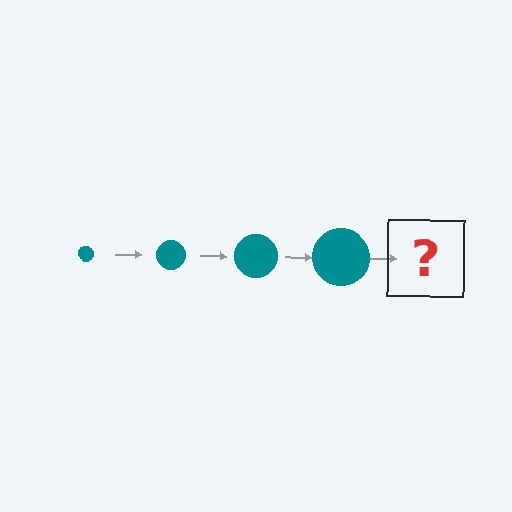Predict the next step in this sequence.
The next step is a teal circle, larger than the previous one.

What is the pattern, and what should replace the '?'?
The pattern is that the circle gets progressively larger each step. The '?' should be a teal circle, larger than the previous one.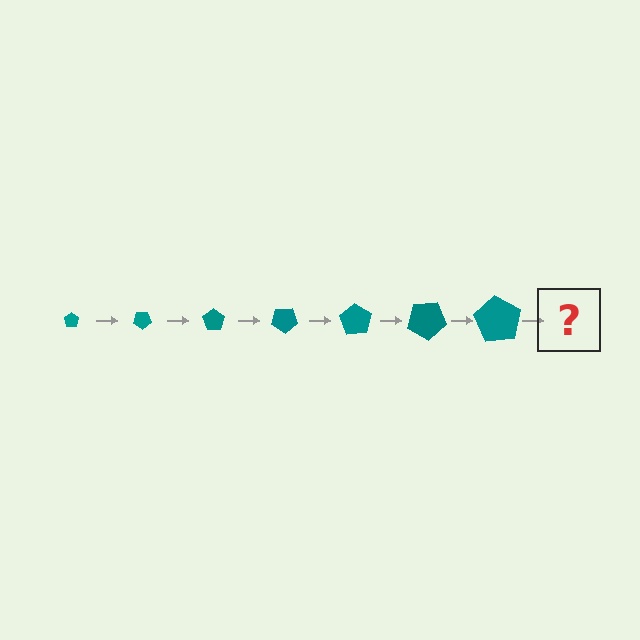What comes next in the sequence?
The next element should be a pentagon, larger than the previous one and rotated 245 degrees from the start.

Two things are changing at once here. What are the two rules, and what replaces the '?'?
The two rules are that the pentagon grows larger each step and it rotates 35 degrees each step. The '?' should be a pentagon, larger than the previous one and rotated 245 degrees from the start.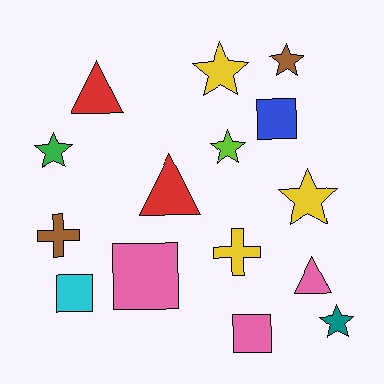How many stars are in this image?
There are 6 stars.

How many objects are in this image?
There are 15 objects.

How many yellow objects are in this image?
There are 3 yellow objects.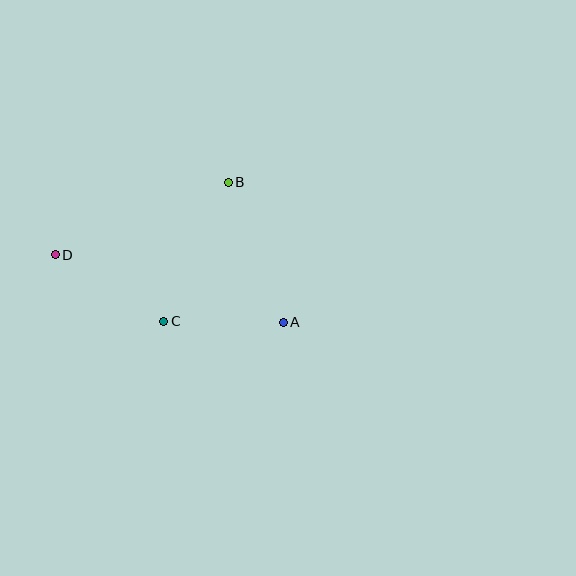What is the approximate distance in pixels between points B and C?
The distance between B and C is approximately 153 pixels.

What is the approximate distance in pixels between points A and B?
The distance between A and B is approximately 150 pixels.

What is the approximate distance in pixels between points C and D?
The distance between C and D is approximately 127 pixels.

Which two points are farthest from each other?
Points A and D are farthest from each other.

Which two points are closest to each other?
Points A and C are closest to each other.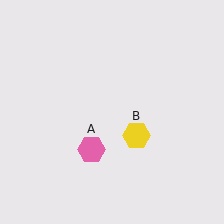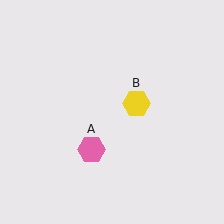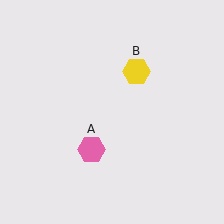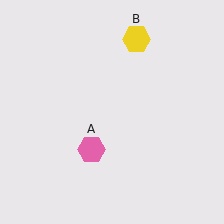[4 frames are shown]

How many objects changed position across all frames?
1 object changed position: yellow hexagon (object B).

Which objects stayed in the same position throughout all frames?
Pink hexagon (object A) remained stationary.